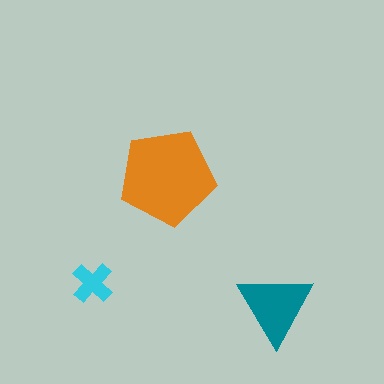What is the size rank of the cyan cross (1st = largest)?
3rd.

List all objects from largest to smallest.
The orange pentagon, the teal triangle, the cyan cross.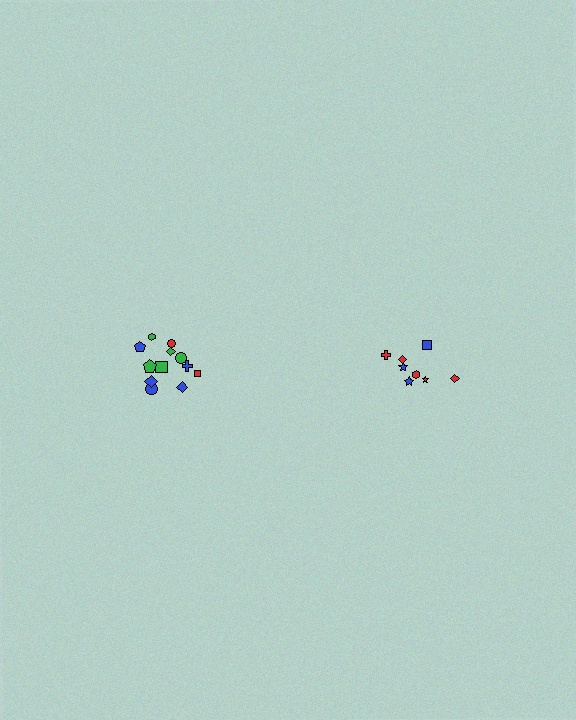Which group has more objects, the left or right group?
The left group.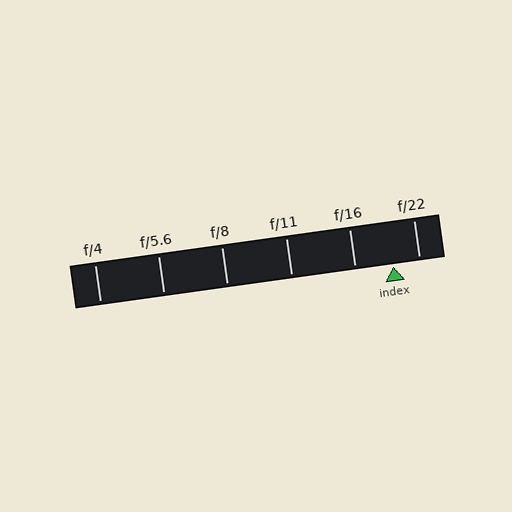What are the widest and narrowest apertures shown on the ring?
The widest aperture shown is f/4 and the narrowest is f/22.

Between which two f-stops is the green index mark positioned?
The index mark is between f/16 and f/22.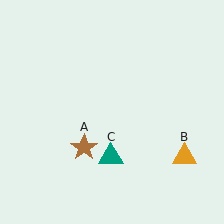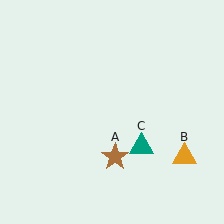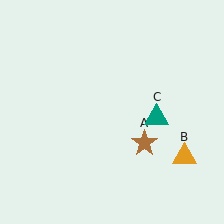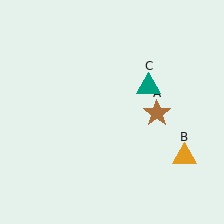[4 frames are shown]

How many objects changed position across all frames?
2 objects changed position: brown star (object A), teal triangle (object C).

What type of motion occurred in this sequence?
The brown star (object A), teal triangle (object C) rotated counterclockwise around the center of the scene.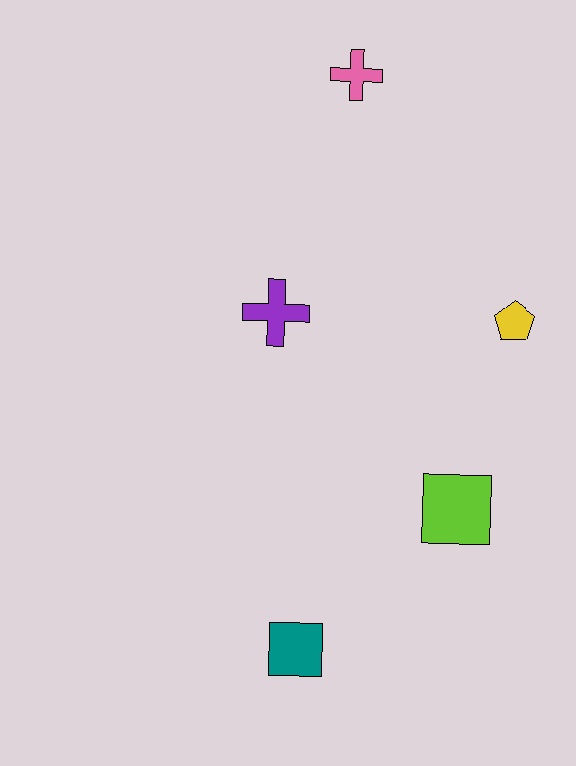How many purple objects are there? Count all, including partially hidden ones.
There is 1 purple object.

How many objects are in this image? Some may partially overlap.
There are 5 objects.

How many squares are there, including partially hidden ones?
There are 2 squares.